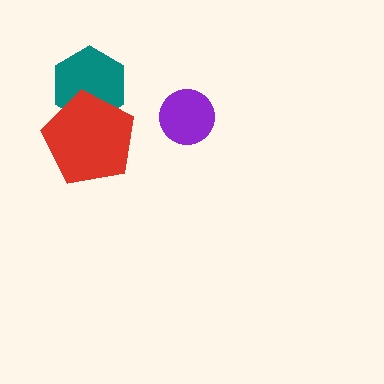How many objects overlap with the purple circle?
0 objects overlap with the purple circle.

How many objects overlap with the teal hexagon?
1 object overlaps with the teal hexagon.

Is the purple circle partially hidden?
No, no other shape covers it.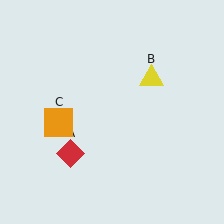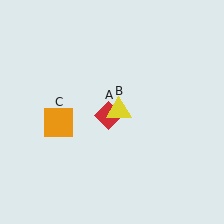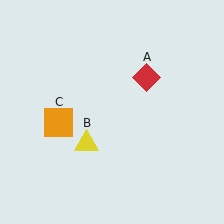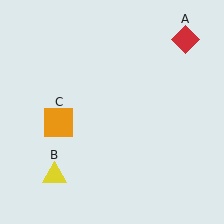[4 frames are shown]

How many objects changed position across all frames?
2 objects changed position: red diamond (object A), yellow triangle (object B).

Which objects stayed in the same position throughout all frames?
Orange square (object C) remained stationary.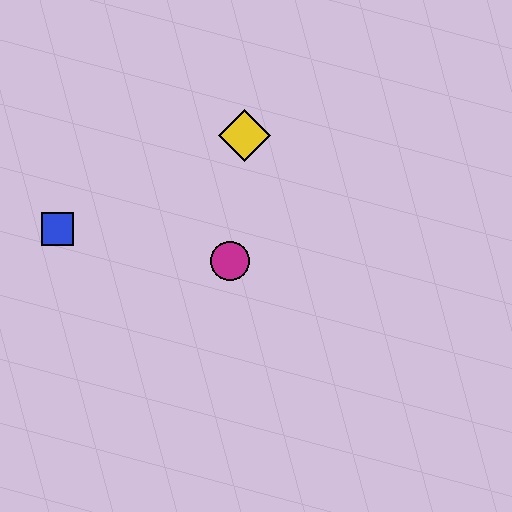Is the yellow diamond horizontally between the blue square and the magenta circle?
No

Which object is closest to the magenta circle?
The yellow diamond is closest to the magenta circle.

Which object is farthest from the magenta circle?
The blue square is farthest from the magenta circle.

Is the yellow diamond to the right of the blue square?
Yes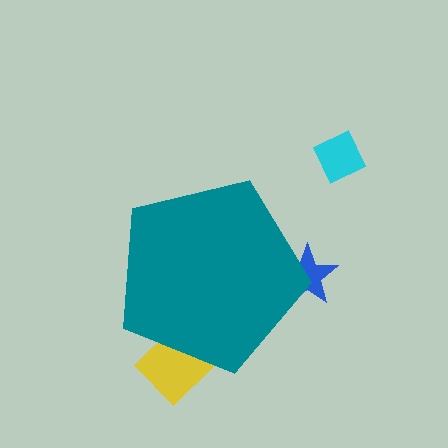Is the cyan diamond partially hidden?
No, the cyan diamond is fully visible.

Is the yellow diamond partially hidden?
Yes, the yellow diamond is partially hidden behind the teal pentagon.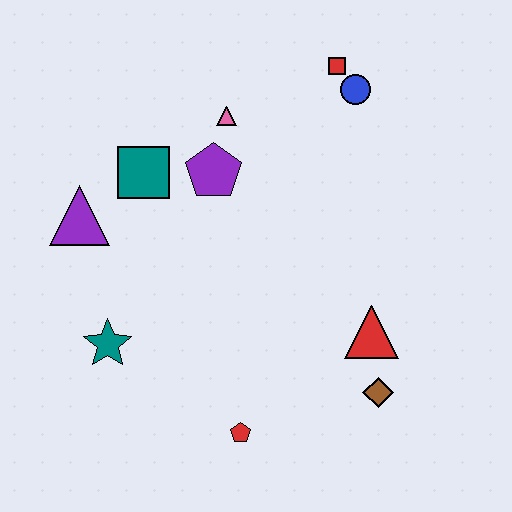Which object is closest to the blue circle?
The red square is closest to the blue circle.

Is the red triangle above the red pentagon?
Yes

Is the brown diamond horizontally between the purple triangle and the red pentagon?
No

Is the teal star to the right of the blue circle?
No